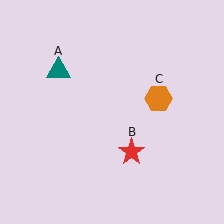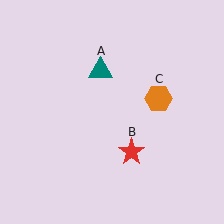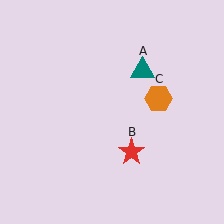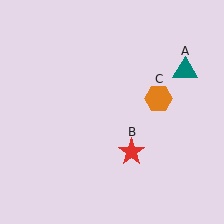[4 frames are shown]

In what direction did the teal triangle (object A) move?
The teal triangle (object A) moved right.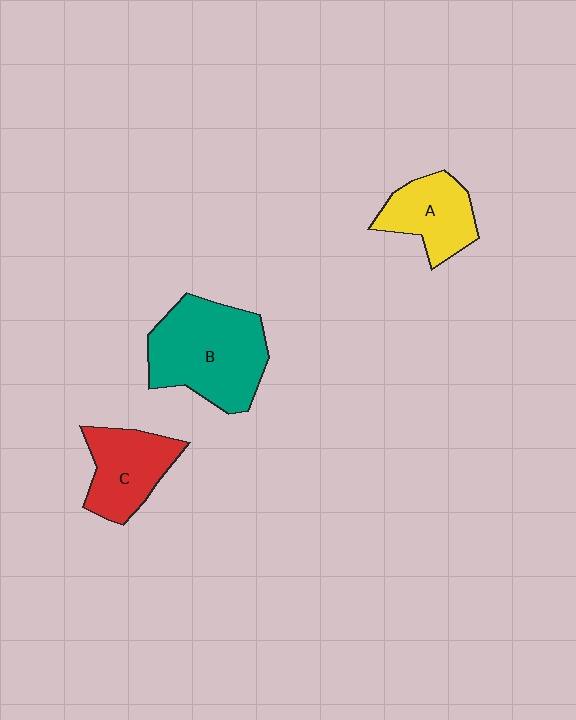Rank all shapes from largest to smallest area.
From largest to smallest: B (teal), C (red), A (yellow).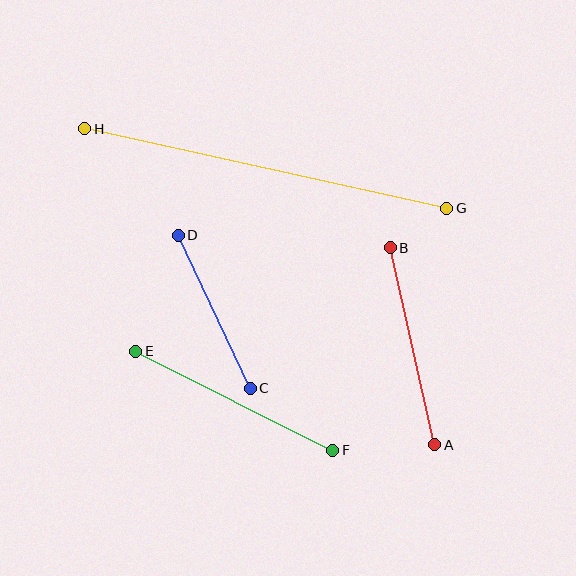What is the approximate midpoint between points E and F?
The midpoint is at approximately (234, 401) pixels.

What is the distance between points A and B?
The distance is approximately 202 pixels.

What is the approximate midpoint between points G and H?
The midpoint is at approximately (266, 168) pixels.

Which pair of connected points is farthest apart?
Points G and H are farthest apart.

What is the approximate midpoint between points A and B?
The midpoint is at approximately (412, 346) pixels.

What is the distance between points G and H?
The distance is approximately 370 pixels.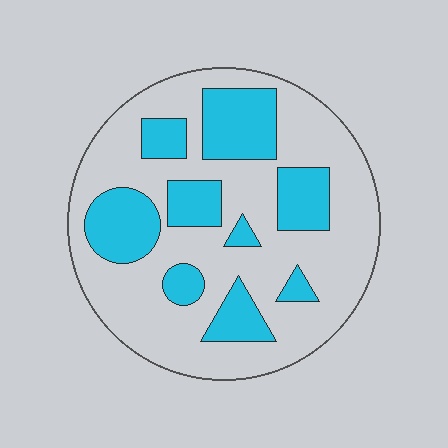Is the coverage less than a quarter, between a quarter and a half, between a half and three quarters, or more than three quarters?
Between a quarter and a half.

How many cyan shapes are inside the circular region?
9.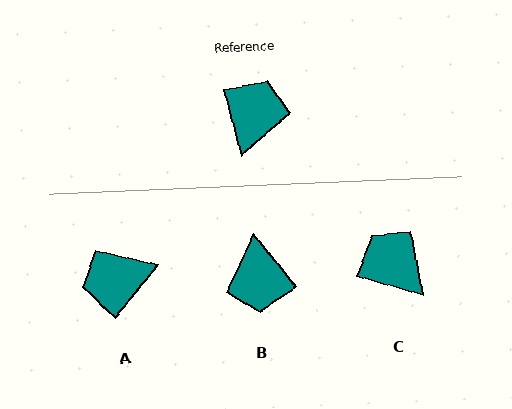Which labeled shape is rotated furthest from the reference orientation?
B, about 157 degrees away.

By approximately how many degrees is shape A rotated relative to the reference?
Approximately 125 degrees counter-clockwise.